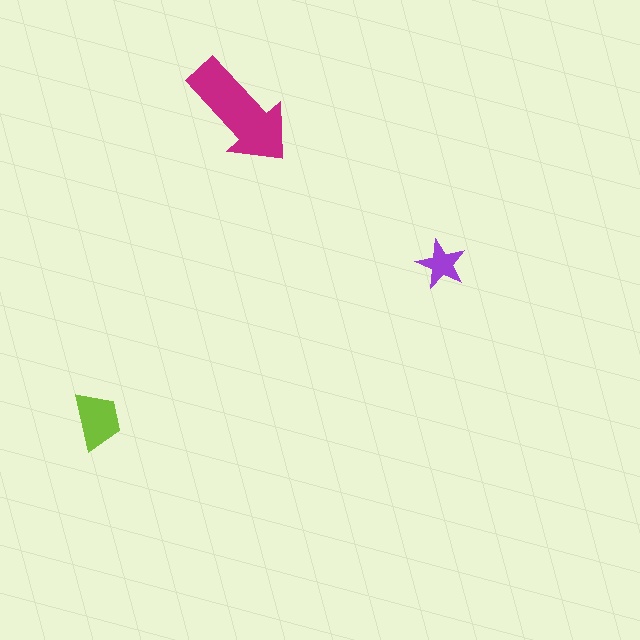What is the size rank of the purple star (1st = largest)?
3rd.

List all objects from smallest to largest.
The purple star, the lime trapezoid, the magenta arrow.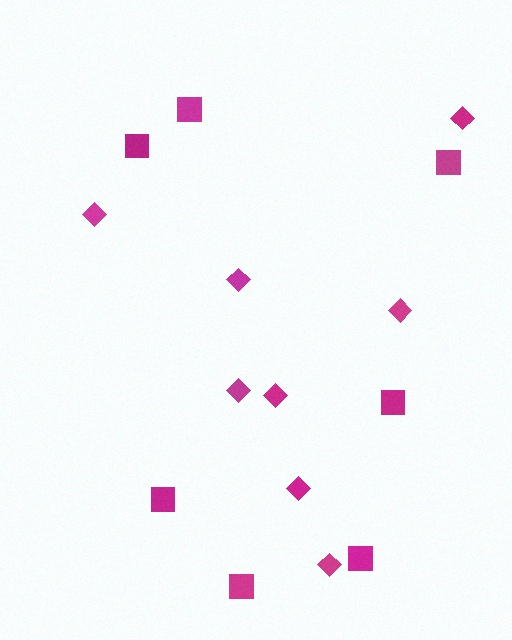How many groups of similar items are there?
There are 2 groups: one group of diamonds (8) and one group of squares (7).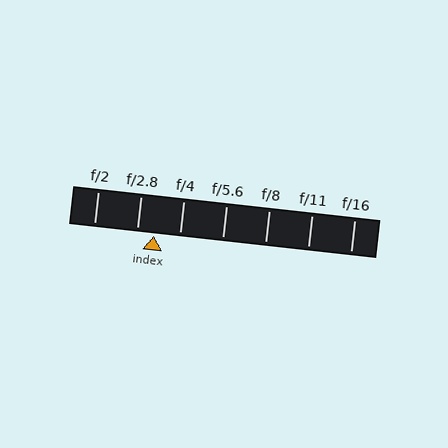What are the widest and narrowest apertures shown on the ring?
The widest aperture shown is f/2 and the narrowest is f/16.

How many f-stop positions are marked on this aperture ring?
There are 7 f-stop positions marked.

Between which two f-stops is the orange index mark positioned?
The index mark is between f/2.8 and f/4.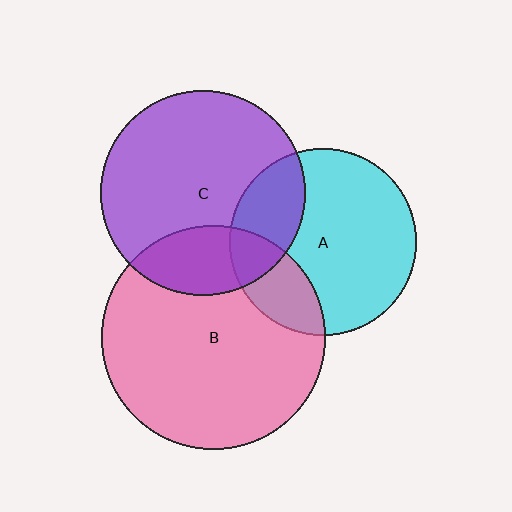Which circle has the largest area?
Circle B (pink).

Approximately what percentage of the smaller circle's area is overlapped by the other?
Approximately 25%.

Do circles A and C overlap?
Yes.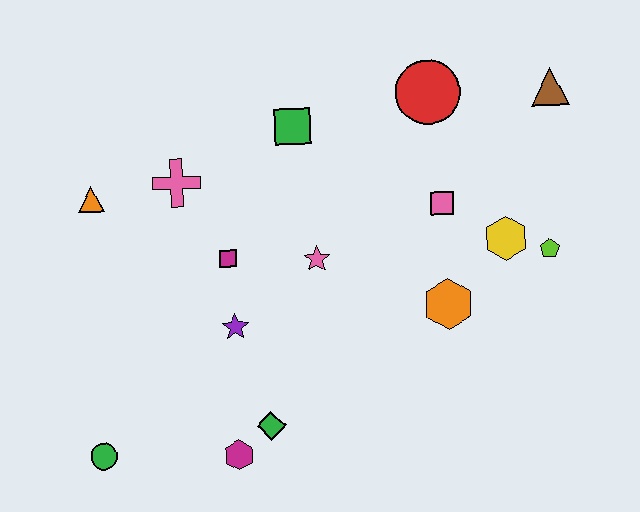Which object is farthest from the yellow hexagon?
The green circle is farthest from the yellow hexagon.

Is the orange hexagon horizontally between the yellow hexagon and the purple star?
Yes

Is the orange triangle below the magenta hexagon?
No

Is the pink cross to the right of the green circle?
Yes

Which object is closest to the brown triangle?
The red circle is closest to the brown triangle.